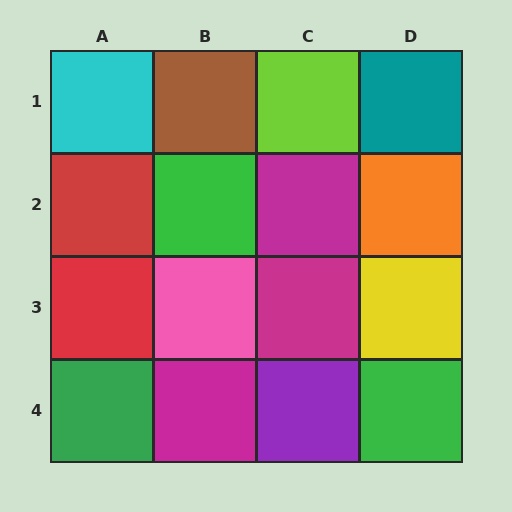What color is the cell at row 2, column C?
Magenta.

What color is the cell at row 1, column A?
Cyan.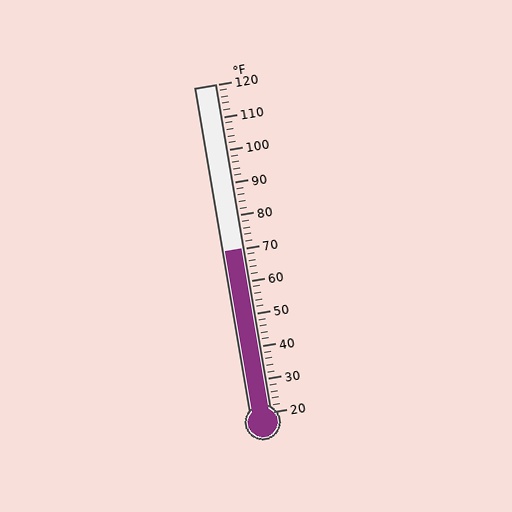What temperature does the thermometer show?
The thermometer shows approximately 70°F.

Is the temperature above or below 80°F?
The temperature is below 80°F.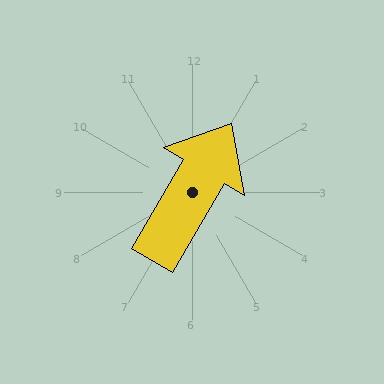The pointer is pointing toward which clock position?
Roughly 1 o'clock.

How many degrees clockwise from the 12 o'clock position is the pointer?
Approximately 30 degrees.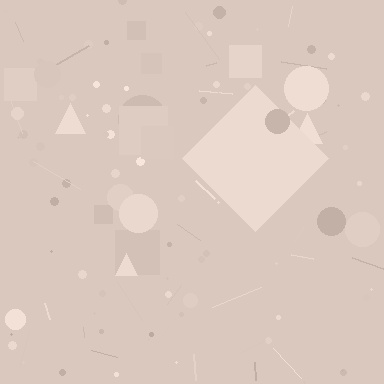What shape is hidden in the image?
A diamond is hidden in the image.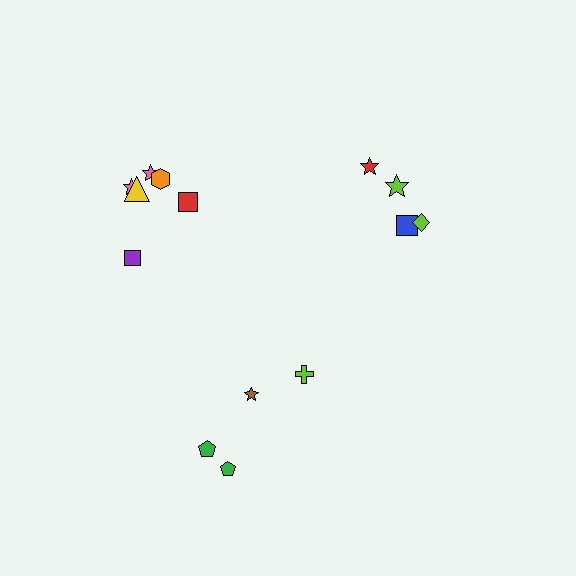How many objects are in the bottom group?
There are 4 objects.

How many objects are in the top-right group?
There are 4 objects.